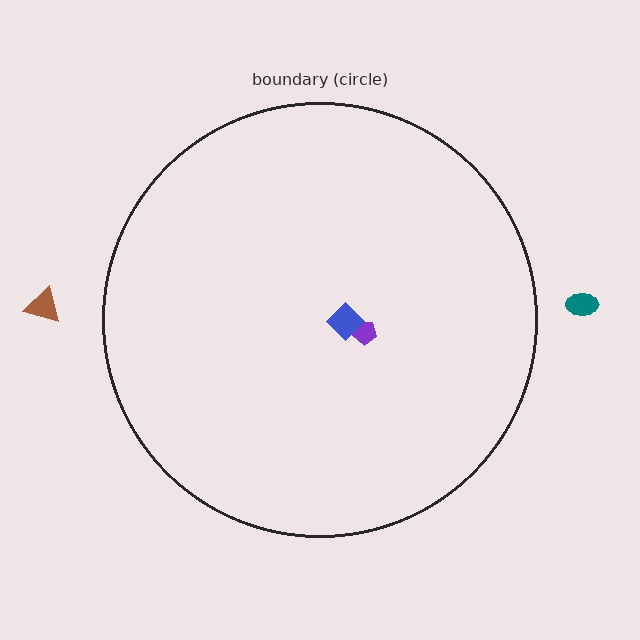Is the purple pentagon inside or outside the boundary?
Inside.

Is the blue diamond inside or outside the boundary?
Inside.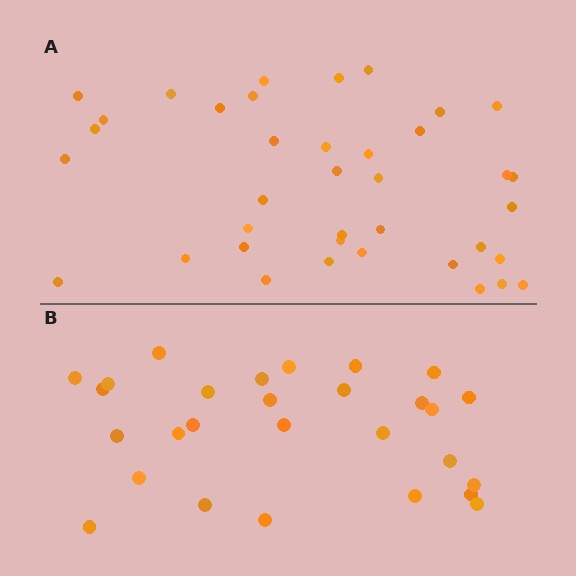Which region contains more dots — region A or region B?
Region A (the top region) has more dots.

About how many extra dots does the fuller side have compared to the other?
Region A has roughly 10 or so more dots than region B.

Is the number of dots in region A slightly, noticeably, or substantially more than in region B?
Region A has noticeably more, but not dramatically so. The ratio is roughly 1.4 to 1.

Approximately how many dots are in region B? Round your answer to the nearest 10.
About 30 dots. (The exact count is 28, which rounds to 30.)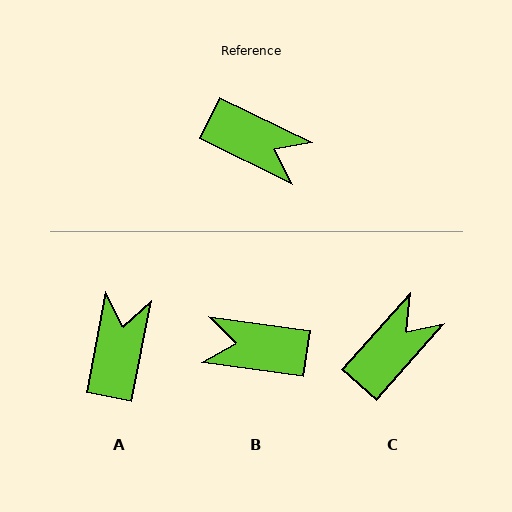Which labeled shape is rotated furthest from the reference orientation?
B, about 162 degrees away.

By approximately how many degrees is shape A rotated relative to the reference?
Approximately 105 degrees counter-clockwise.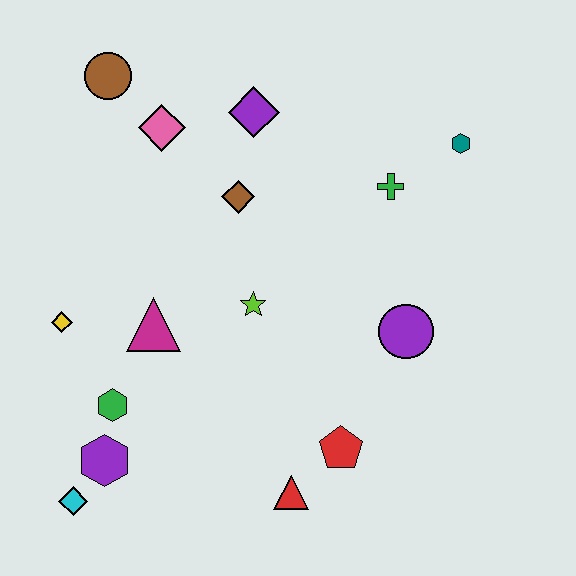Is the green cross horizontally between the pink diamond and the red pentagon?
No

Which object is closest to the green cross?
The teal hexagon is closest to the green cross.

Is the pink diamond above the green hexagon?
Yes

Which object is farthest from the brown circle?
The red triangle is farthest from the brown circle.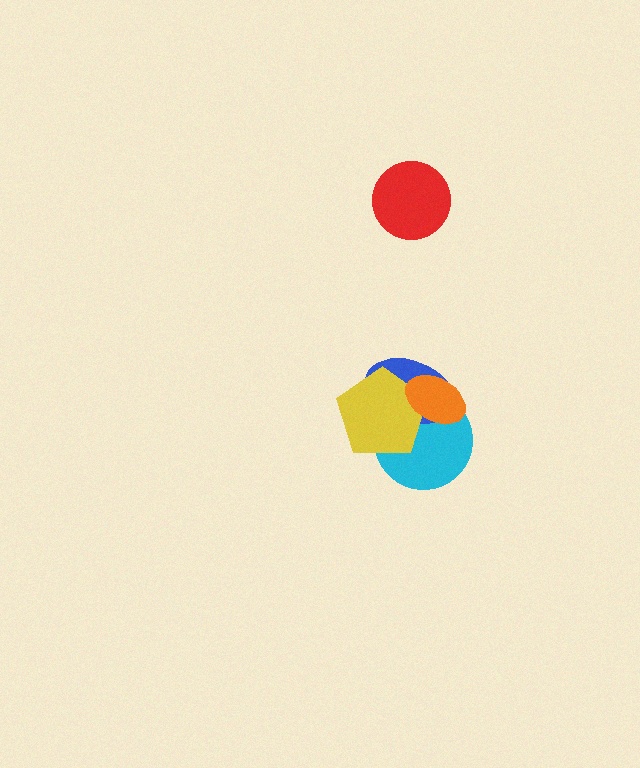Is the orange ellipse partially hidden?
No, no other shape covers it.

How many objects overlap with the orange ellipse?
3 objects overlap with the orange ellipse.